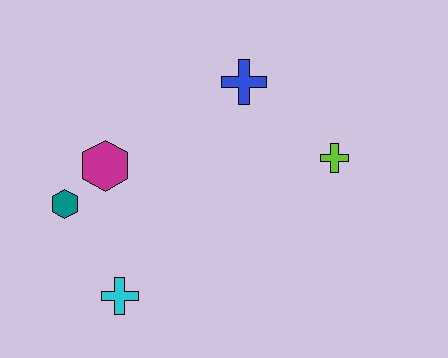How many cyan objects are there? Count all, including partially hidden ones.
There is 1 cyan object.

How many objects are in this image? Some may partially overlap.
There are 5 objects.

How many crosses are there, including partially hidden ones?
There are 3 crosses.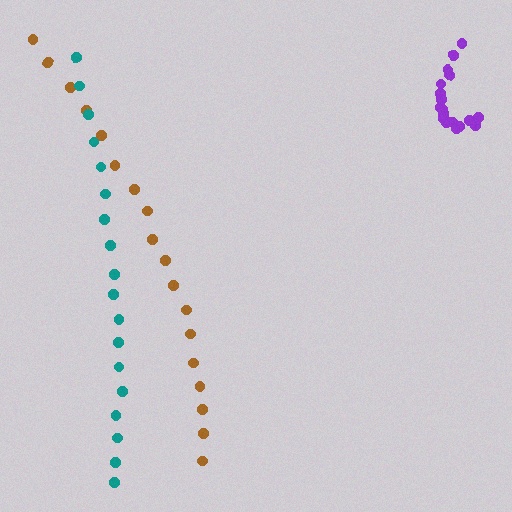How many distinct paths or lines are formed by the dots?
There are 3 distinct paths.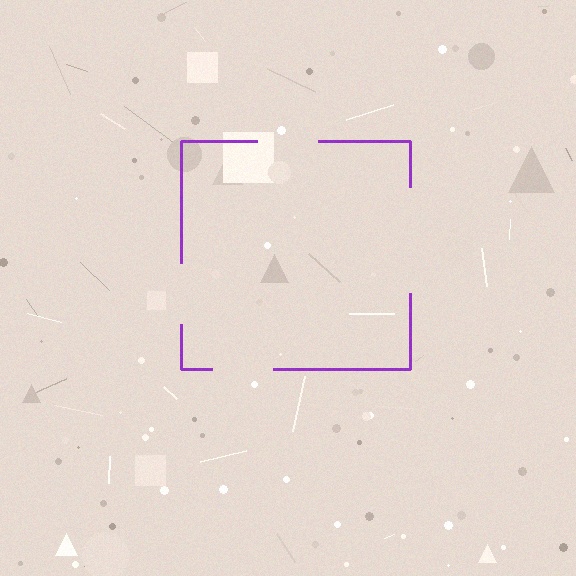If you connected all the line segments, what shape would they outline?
They would outline a square.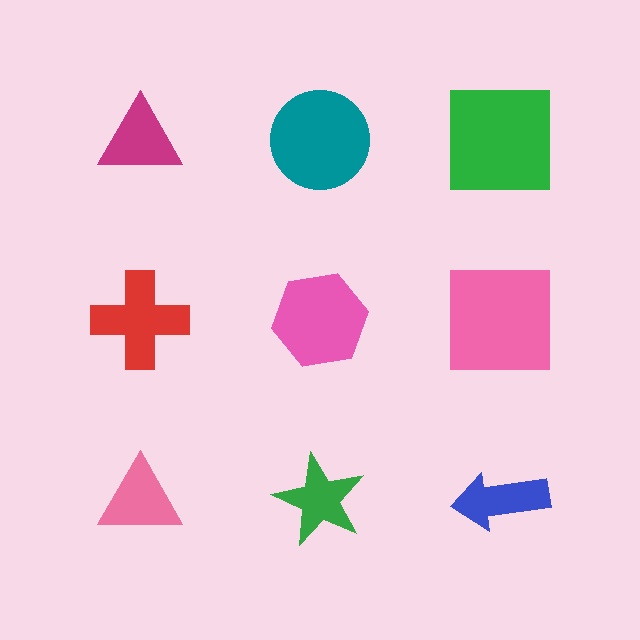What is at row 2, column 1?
A red cross.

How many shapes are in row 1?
3 shapes.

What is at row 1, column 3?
A green square.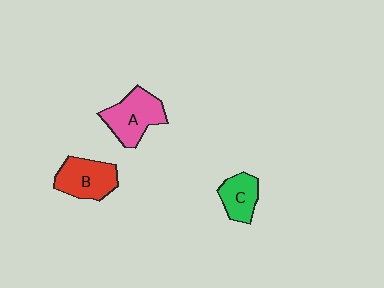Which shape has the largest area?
Shape A (pink).